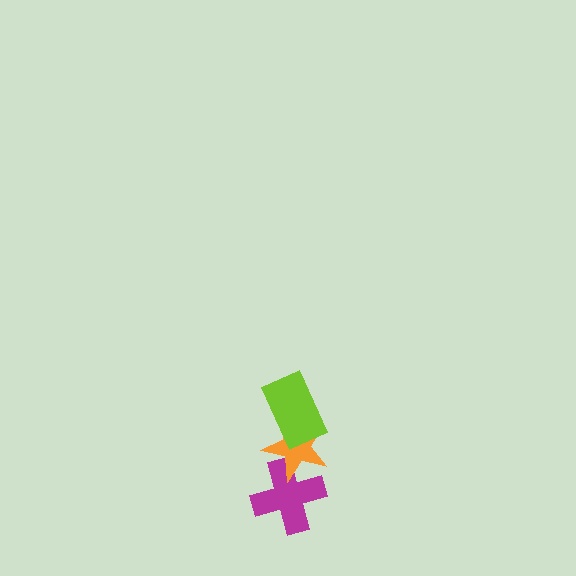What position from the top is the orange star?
The orange star is 2nd from the top.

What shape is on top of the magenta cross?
The orange star is on top of the magenta cross.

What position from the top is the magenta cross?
The magenta cross is 3rd from the top.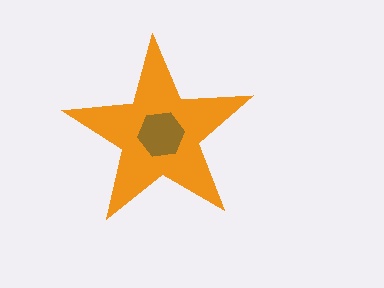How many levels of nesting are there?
2.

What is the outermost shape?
The orange star.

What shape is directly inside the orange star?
The brown hexagon.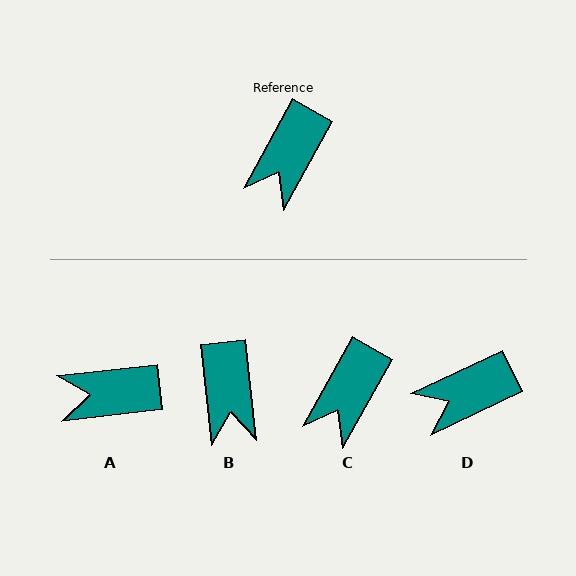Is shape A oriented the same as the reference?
No, it is off by about 55 degrees.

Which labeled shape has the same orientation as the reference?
C.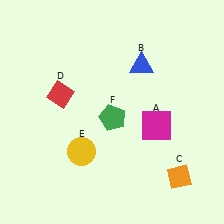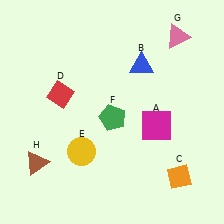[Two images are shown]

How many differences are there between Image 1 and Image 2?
There are 2 differences between the two images.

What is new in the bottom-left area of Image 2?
A brown triangle (H) was added in the bottom-left area of Image 2.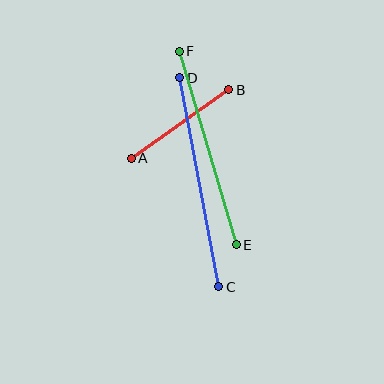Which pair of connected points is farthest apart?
Points C and D are farthest apart.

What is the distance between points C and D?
The distance is approximately 213 pixels.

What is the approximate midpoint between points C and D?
The midpoint is at approximately (199, 182) pixels.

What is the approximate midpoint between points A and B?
The midpoint is at approximately (180, 124) pixels.